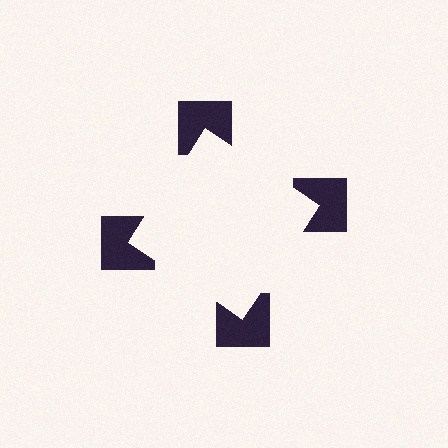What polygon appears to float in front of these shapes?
An illusory square — its edges are inferred from the aligned wedge cuts in the notched squares, not physically drawn.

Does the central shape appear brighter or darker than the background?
It typically appears slightly brighter than the background, even though no actual brightness change is drawn.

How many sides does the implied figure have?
4 sides.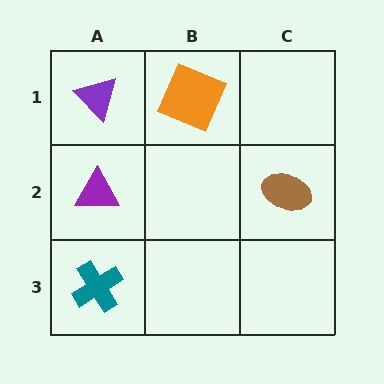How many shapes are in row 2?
2 shapes.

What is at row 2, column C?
A brown ellipse.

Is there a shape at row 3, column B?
No, that cell is empty.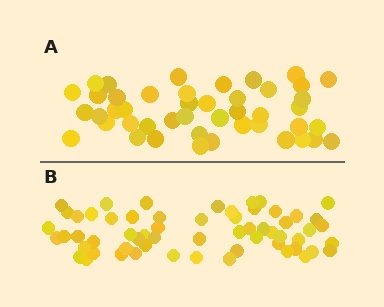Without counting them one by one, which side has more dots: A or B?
Region B (the bottom region) has more dots.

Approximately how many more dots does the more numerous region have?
Region B has approximately 15 more dots than region A.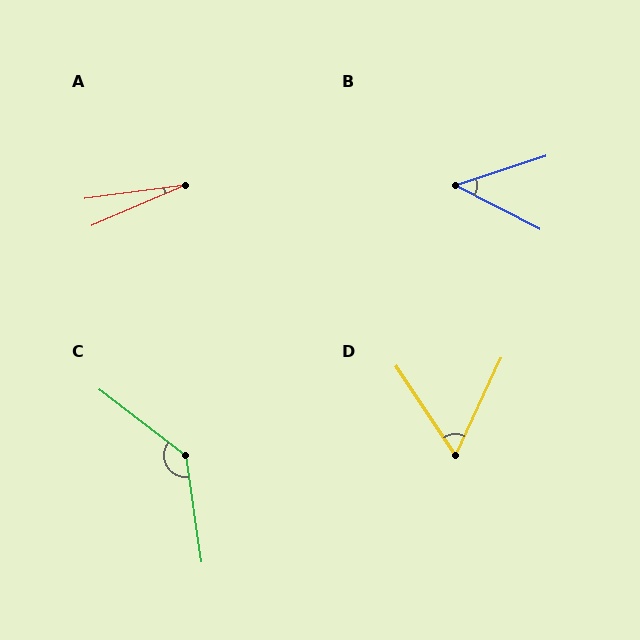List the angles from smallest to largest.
A (16°), B (45°), D (59°), C (136°).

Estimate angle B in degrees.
Approximately 45 degrees.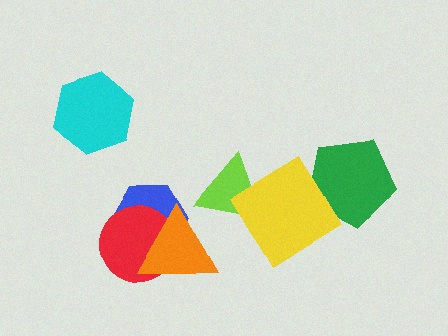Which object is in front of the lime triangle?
The yellow diamond is in front of the lime triangle.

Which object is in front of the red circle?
The orange triangle is in front of the red circle.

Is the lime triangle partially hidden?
Yes, it is partially covered by another shape.